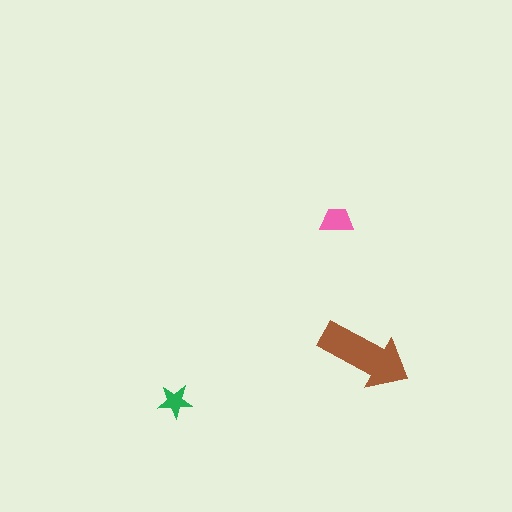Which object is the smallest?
The green star.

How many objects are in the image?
There are 3 objects in the image.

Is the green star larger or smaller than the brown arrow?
Smaller.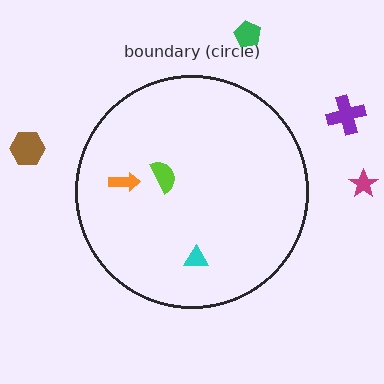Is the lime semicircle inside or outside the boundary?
Inside.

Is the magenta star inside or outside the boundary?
Outside.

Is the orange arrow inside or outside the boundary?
Inside.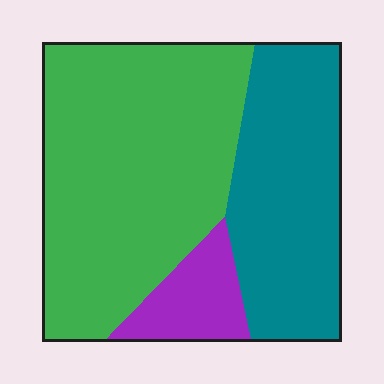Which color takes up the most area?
Green, at roughly 55%.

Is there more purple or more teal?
Teal.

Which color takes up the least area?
Purple, at roughly 10%.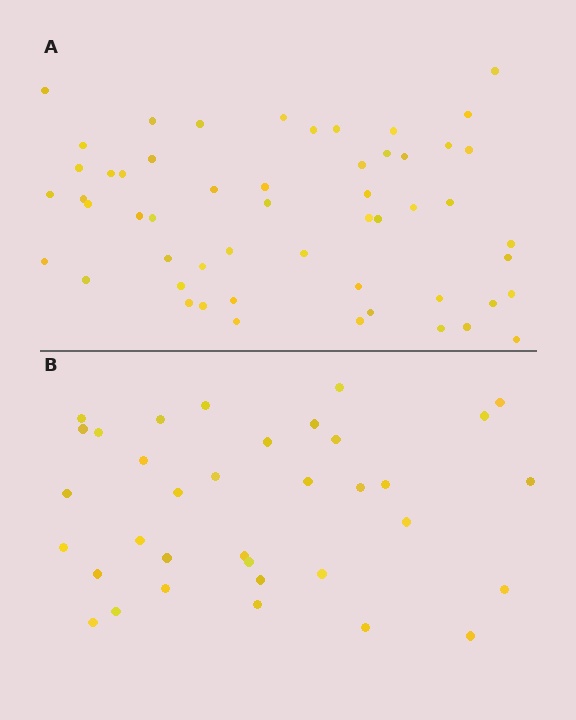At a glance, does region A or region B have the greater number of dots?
Region A (the top region) has more dots.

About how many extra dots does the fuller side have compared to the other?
Region A has approximately 20 more dots than region B.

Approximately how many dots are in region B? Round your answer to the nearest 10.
About 40 dots. (The exact count is 35, which rounds to 40.)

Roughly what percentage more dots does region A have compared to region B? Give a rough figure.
About 55% more.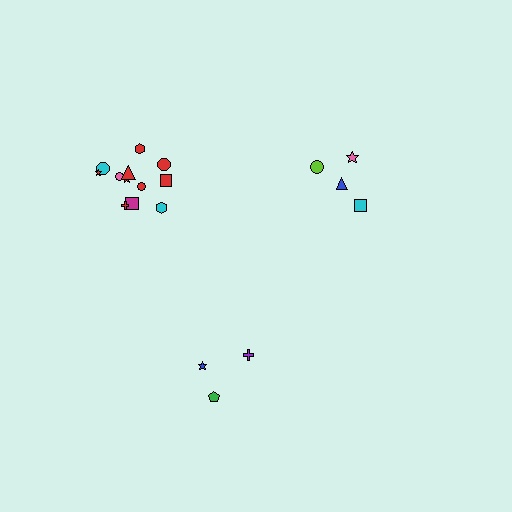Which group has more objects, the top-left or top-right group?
The top-left group.